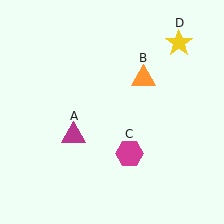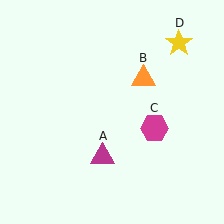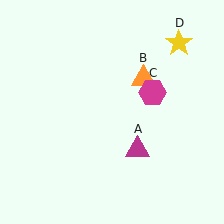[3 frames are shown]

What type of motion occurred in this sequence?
The magenta triangle (object A), magenta hexagon (object C) rotated counterclockwise around the center of the scene.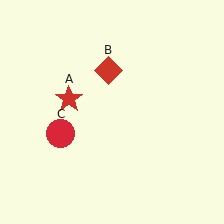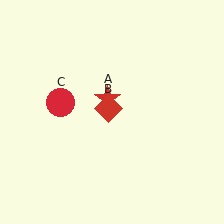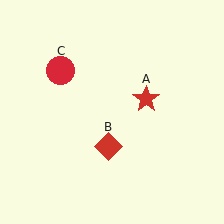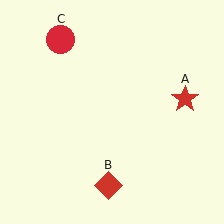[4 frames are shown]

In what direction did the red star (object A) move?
The red star (object A) moved right.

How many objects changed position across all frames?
3 objects changed position: red star (object A), red diamond (object B), red circle (object C).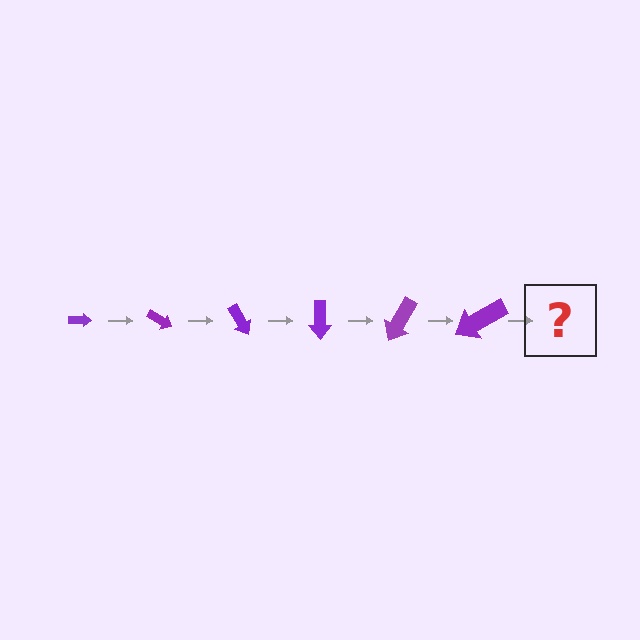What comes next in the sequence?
The next element should be an arrow, larger than the previous one and rotated 180 degrees from the start.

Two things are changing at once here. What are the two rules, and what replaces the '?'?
The two rules are that the arrow grows larger each step and it rotates 30 degrees each step. The '?' should be an arrow, larger than the previous one and rotated 180 degrees from the start.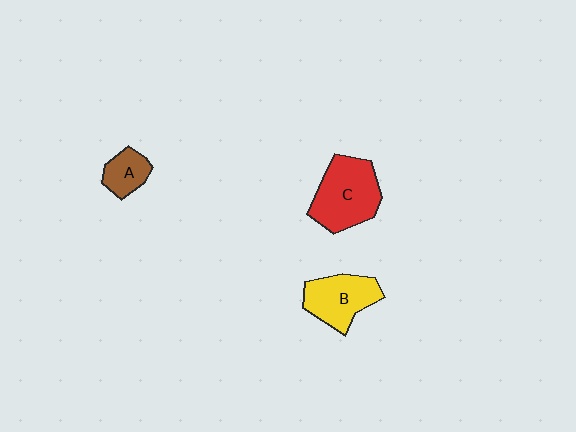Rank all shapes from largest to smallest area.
From largest to smallest: C (red), B (yellow), A (brown).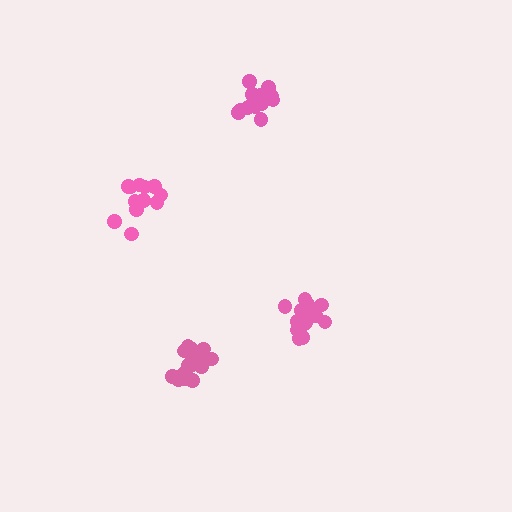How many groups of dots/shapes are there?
There are 4 groups.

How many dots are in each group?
Group 1: 13 dots, Group 2: 17 dots, Group 3: 15 dots, Group 4: 15 dots (60 total).